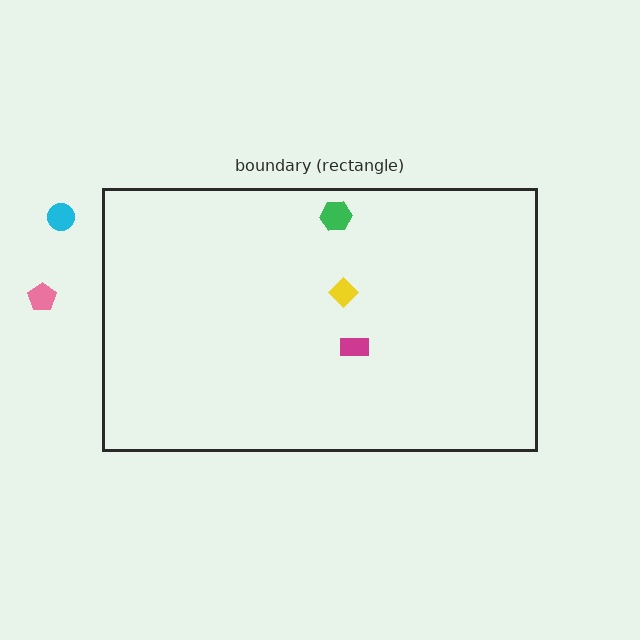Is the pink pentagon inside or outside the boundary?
Outside.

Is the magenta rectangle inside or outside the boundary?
Inside.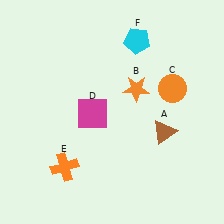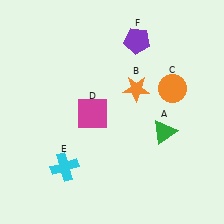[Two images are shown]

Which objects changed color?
A changed from brown to green. E changed from orange to cyan. F changed from cyan to purple.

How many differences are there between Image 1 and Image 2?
There are 3 differences between the two images.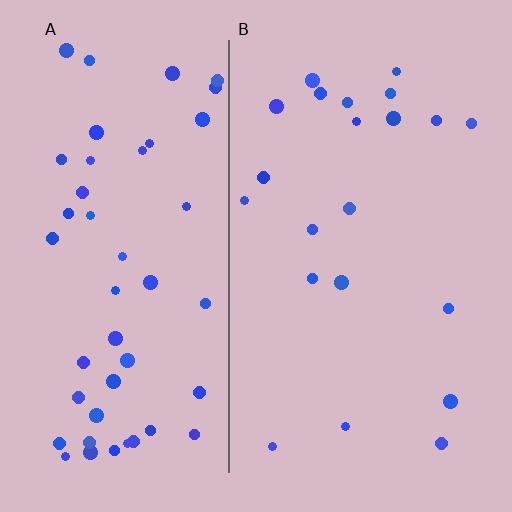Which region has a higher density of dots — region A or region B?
A (the left).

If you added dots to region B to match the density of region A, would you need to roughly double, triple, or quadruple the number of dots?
Approximately double.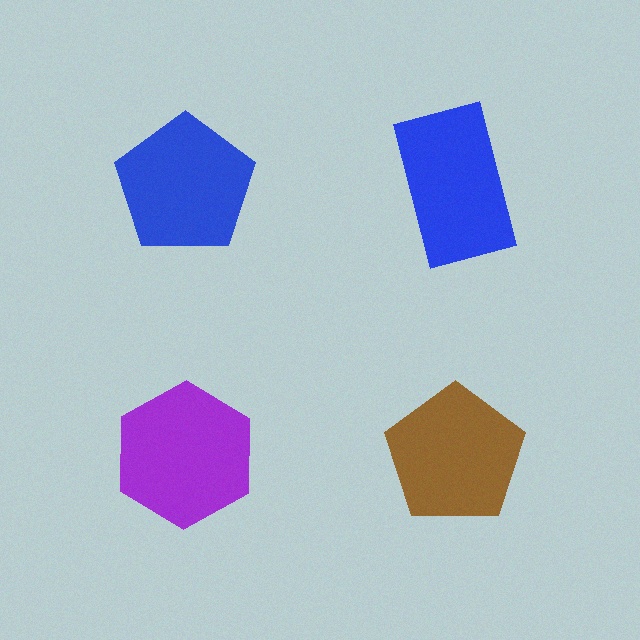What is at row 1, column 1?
A blue pentagon.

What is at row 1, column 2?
A blue rectangle.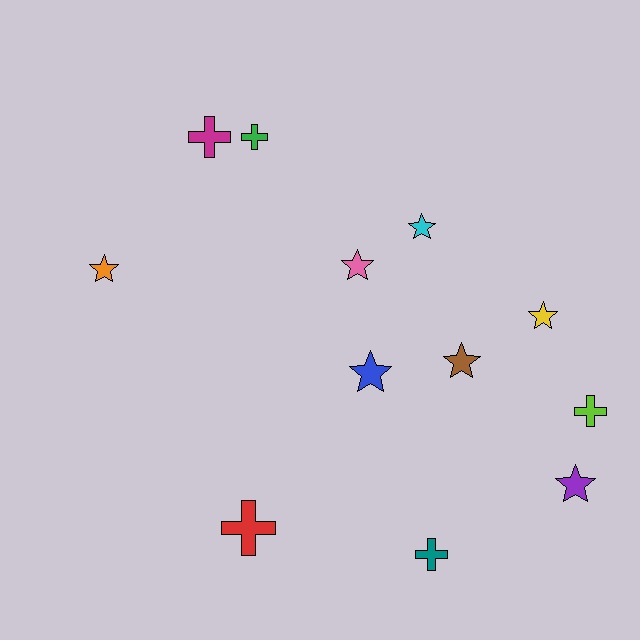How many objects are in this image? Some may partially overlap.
There are 12 objects.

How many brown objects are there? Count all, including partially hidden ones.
There is 1 brown object.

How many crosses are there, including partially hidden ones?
There are 5 crosses.